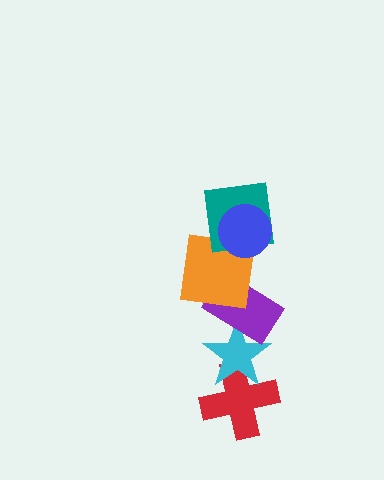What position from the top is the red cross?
The red cross is 6th from the top.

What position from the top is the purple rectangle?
The purple rectangle is 4th from the top.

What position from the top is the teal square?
The teal square is 2nd from the top.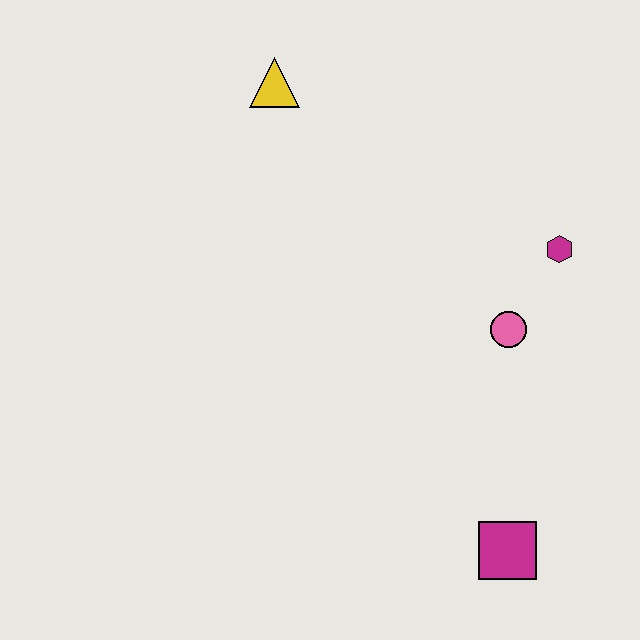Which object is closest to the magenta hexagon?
The pink circle is closest to the magenta hexagon.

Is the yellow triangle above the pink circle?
Yes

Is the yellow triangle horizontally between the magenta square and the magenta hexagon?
No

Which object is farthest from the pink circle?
The yellow triangle is farthest from the pink circle.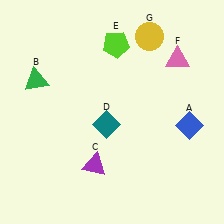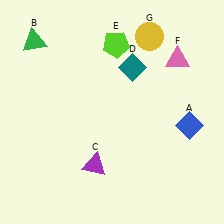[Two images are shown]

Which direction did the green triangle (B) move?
The green triangle (B) moved up.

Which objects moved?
The objects that moved are: the green triangle (B), the teal diamond (D).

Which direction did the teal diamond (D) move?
The teal diamond (D) moved up.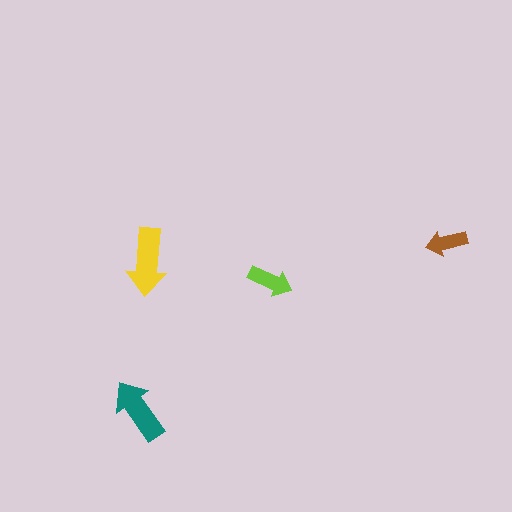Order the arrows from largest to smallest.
the yellow one, the teal one, the lime one, the brown one.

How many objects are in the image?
There are 4 objects in the image.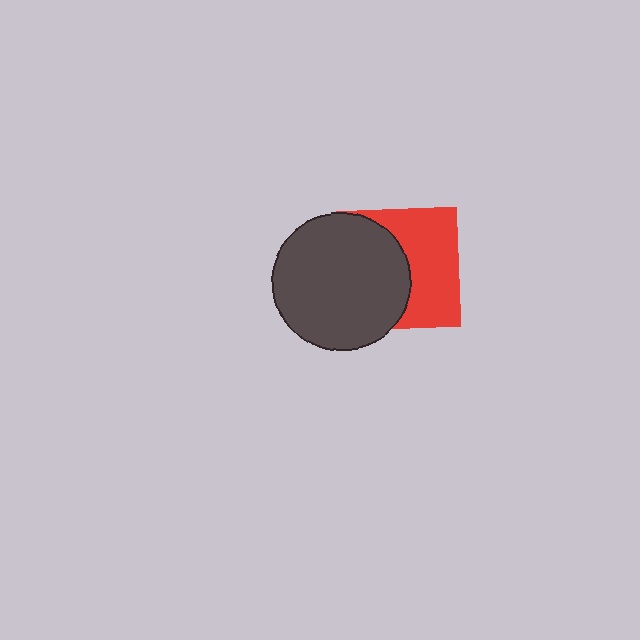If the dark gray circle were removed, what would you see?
You would see the complete red square.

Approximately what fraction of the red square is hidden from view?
Roughly 50% of the red square is hidden behind the dark gray circle.